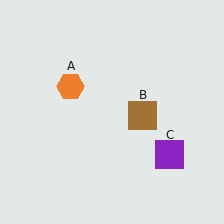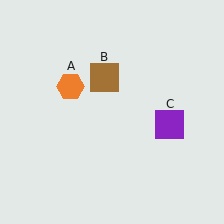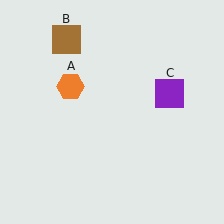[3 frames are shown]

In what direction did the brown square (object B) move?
The brown square (object B) moved up and to the left.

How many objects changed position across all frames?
2 objects changed position: brown square (object B), purple square (object C).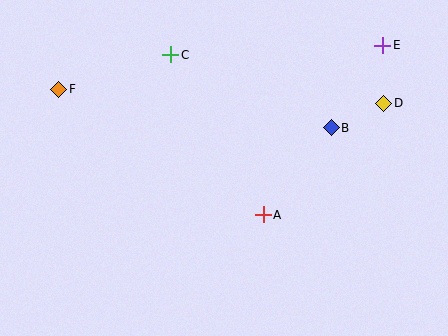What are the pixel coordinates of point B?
Point B is at (331, 128).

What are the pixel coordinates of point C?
Point C is at (171, 55).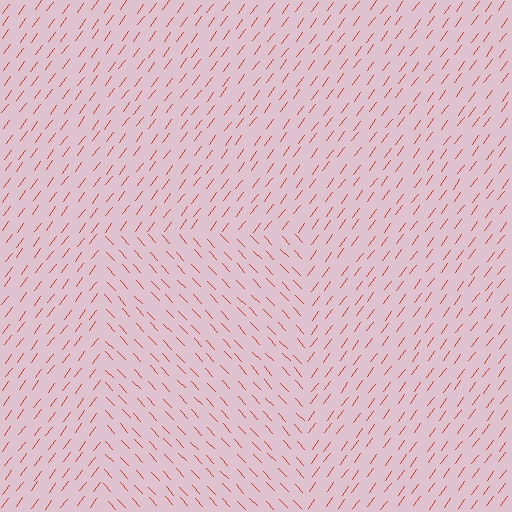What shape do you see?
I see a rectangle.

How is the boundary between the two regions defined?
The boundary is defined purely by a change in line orientation (approximately 80 degrees difference). All lines are the same color and thickness.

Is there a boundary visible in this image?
Yes, there is a texture boundary formed by a change in line orientation.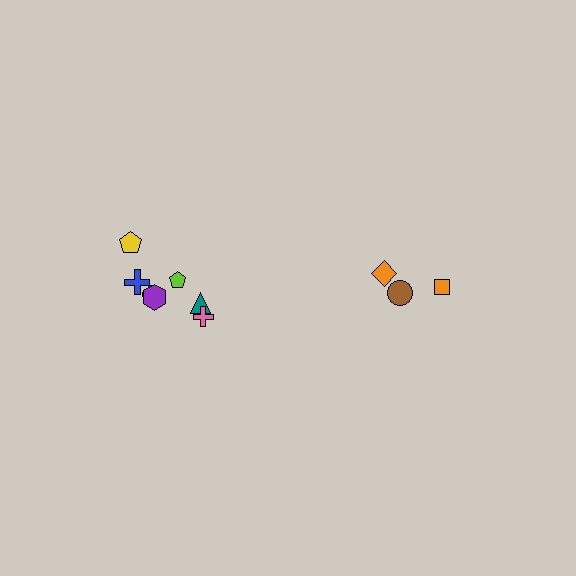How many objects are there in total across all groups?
There are 10 objects.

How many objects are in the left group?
There are 7 objects.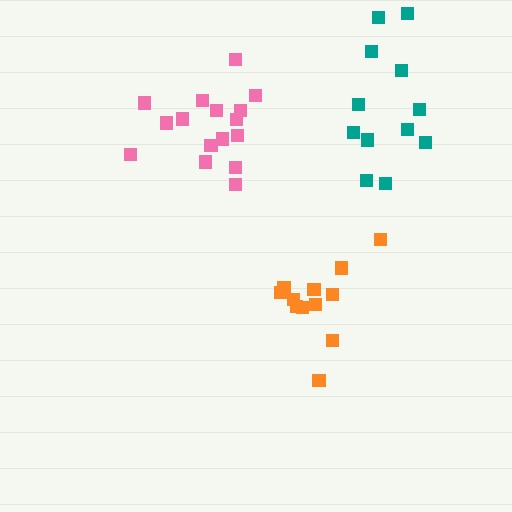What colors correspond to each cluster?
The clusters are colored: orange, pink, teal.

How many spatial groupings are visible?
There are 3 spatial groupings.